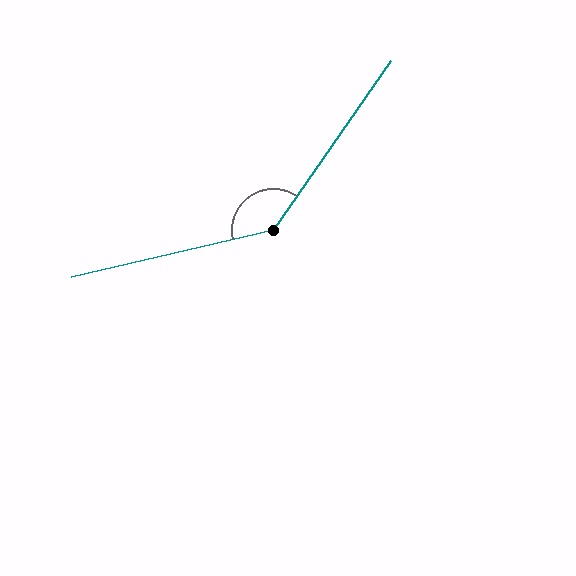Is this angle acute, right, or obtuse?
It is obtuse.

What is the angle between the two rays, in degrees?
Approximately 138 degrees.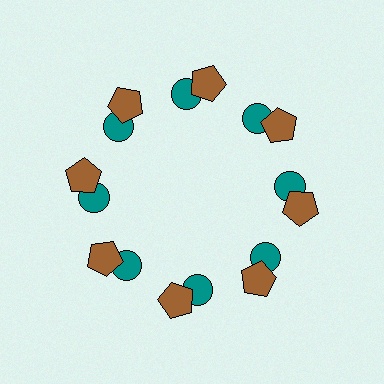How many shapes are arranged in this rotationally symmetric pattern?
There are 16 shapes, arranged in 8 groups of 2.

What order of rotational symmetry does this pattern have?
This pattern has 8-fold rotational symmetry.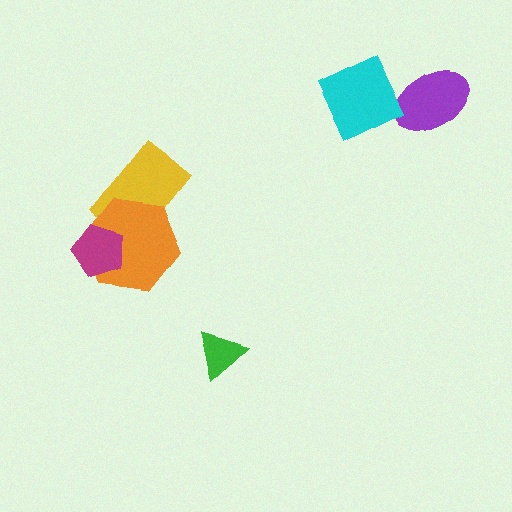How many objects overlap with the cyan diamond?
1 object overlaps with the cyan diamond.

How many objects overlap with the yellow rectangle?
1 object overlaps with the yellow rectangle.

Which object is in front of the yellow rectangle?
The orange hexagon is in front of the yellow rectangle.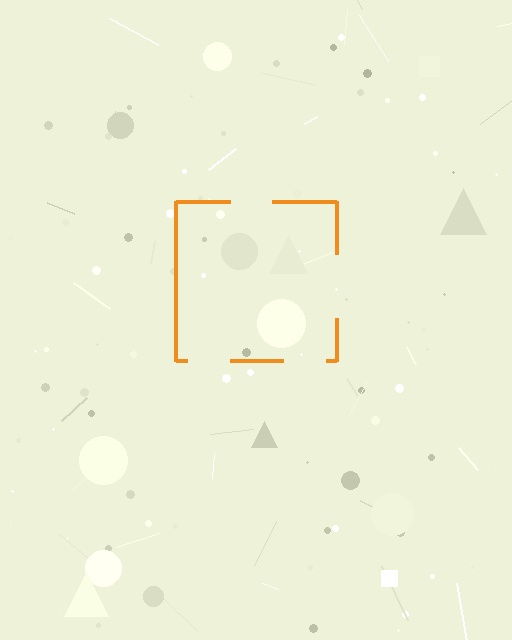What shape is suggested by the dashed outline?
The dashed outline suggests a square.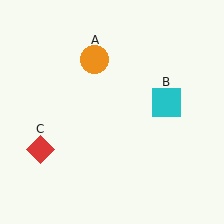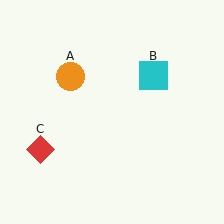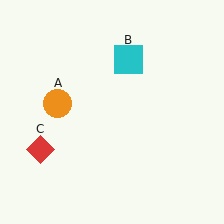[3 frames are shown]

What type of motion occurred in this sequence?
The orange circle (object A), cyan square (object B) rotated counterclockwise around the center of the scene.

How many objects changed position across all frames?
2 objects changed position: orange circle (object A), cyan square (object B).